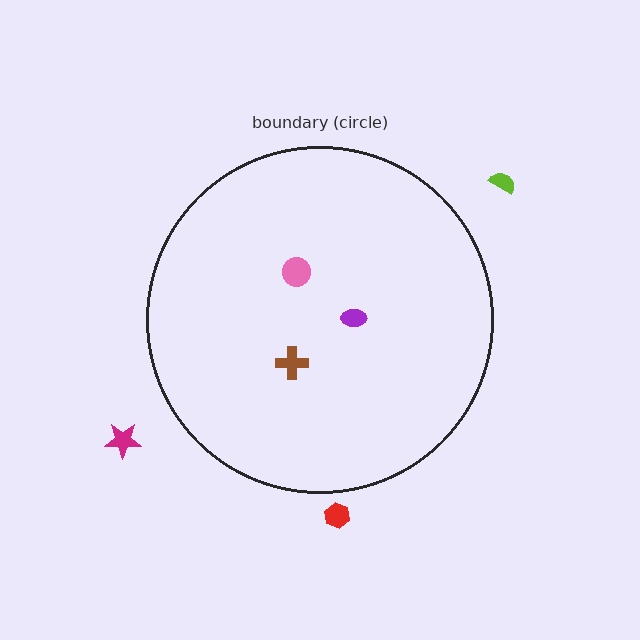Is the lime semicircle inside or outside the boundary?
Outside.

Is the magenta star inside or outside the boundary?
Outside.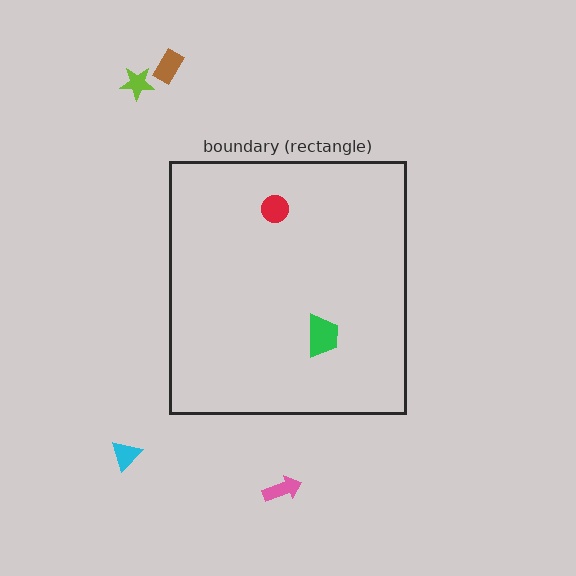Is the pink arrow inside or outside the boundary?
Outside.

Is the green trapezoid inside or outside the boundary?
Inside.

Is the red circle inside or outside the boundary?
Inside.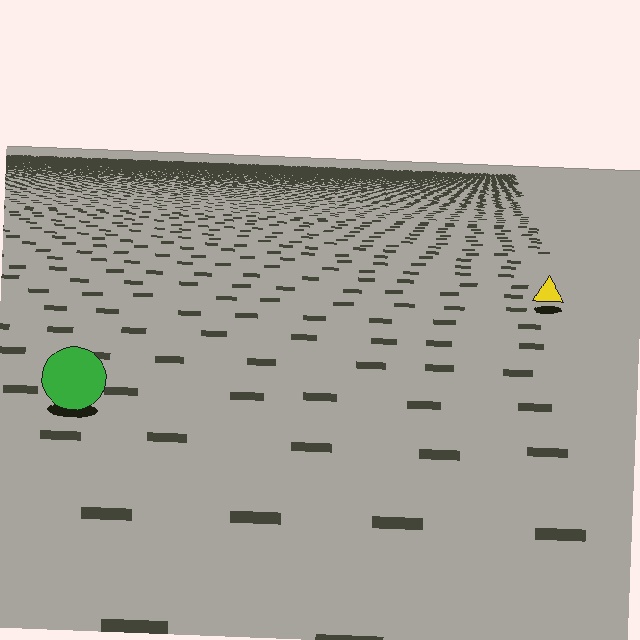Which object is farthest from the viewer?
The yellow triangle is farthest from the viewer. It appears smaller and the ground texture around it is denser.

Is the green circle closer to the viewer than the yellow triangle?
Yes. The green circle is closer — you can tell from the texture gradient: the ground texture is coarser near it.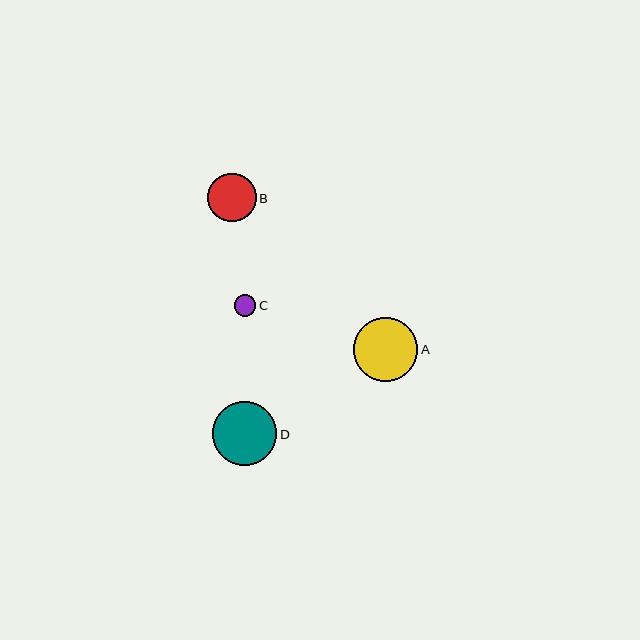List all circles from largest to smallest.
From largest to smallest: D, A, B, C.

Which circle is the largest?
Circle D is the largest with a size of approximately 64 pixels.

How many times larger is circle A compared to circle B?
Circle A is approximately 1.3 times the size of circle B.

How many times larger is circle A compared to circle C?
Circle A is approximately 2.9 times the size of circle C.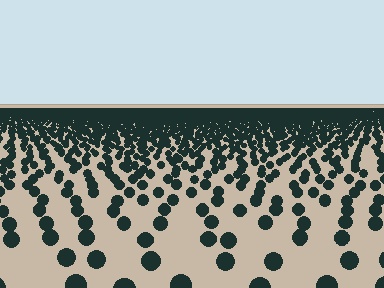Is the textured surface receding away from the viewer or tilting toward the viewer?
The surface is receding away from the viewer. Texture elements get smaller and denser toward the top.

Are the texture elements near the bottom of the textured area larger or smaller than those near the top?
Larger. Near the bottom, elements are closer to the viewer and appear at a bigger on-screen size.